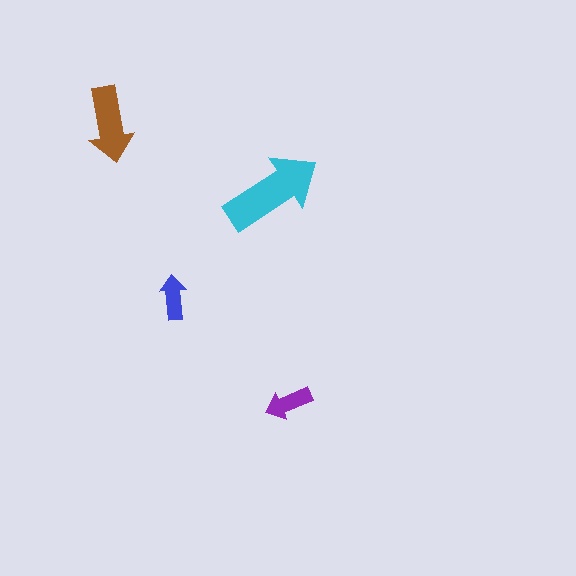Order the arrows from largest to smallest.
the cyan one, the brown one, the purple one, the blue one.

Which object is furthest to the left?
The brown arrow is leftmost.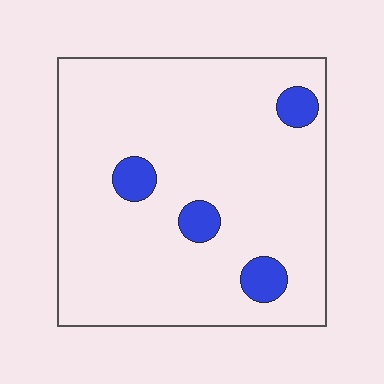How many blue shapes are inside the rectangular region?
4.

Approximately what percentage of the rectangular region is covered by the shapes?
Approximately 10%.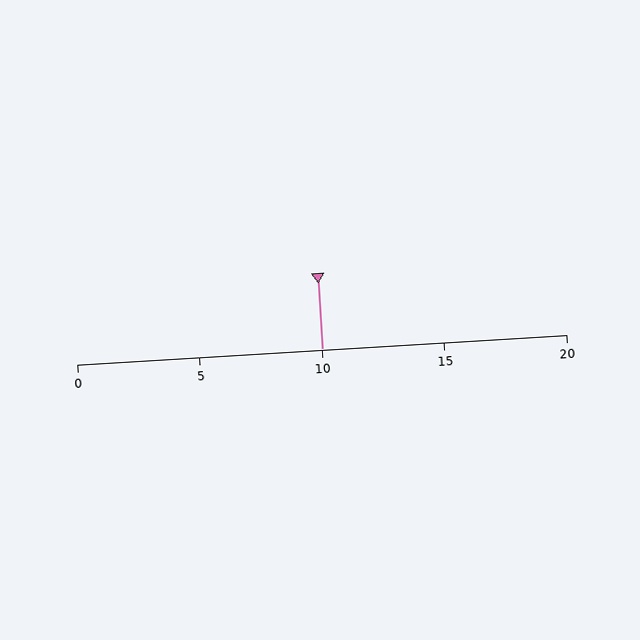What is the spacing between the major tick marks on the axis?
The major ticks are spaced 5 apart.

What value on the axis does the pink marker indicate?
The marker indicates approximately 10.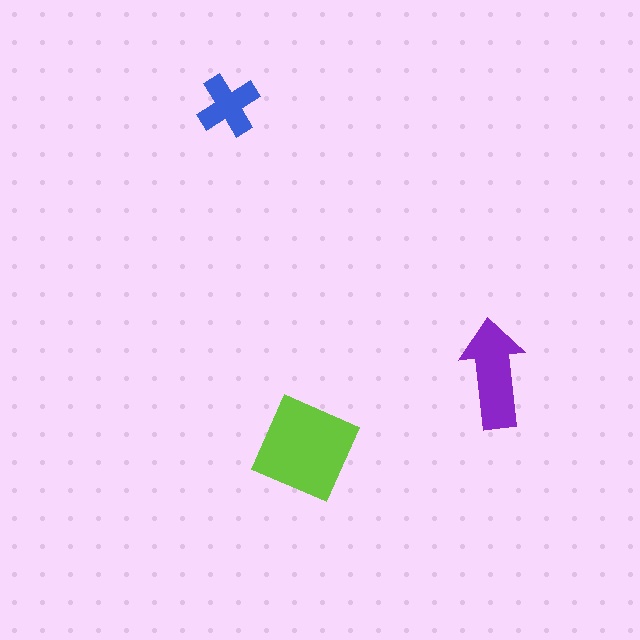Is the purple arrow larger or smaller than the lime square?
Smaller.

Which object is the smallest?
The blue cross.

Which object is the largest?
The lime square.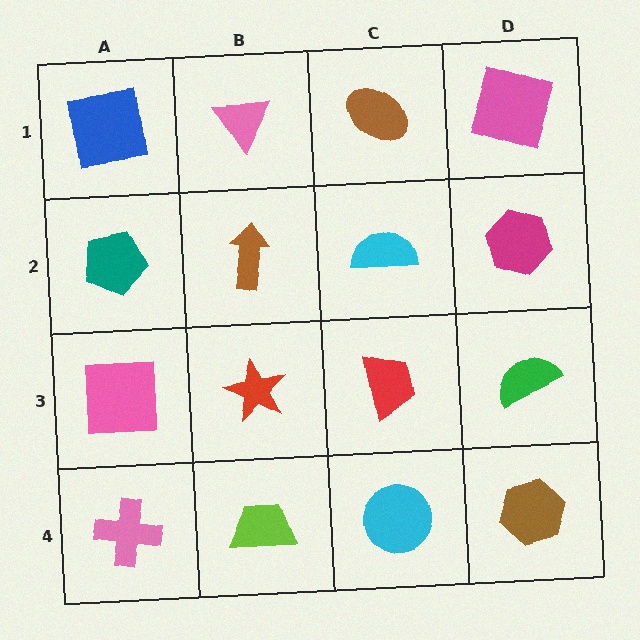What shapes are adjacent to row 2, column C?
A brown ellipse (row 1, column C), a red trapezoid (row 3, column C), a brown arrow (row 2, column B), a magenta hexagon (row 2, column D).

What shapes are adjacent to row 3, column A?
A teal pentagon (row 2, column A), a pink cross (row 4, column A), a red star (row 3, column B).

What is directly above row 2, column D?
A pink square.